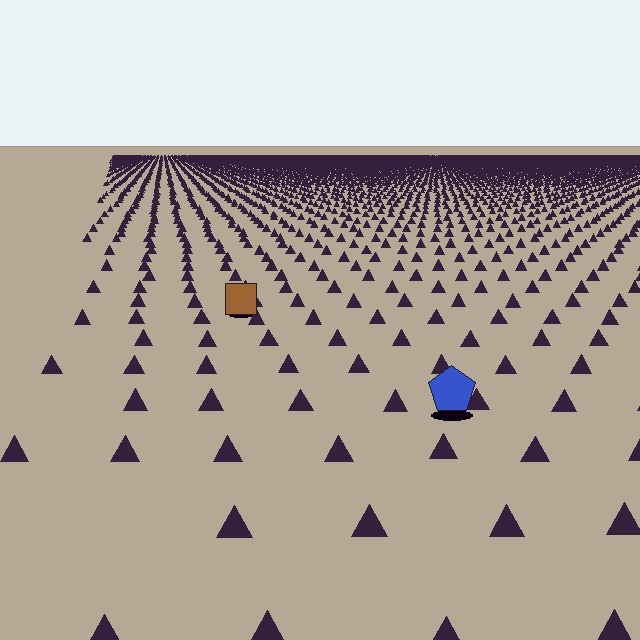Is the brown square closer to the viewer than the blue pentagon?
No. The blue pentagon is closer — you can tell from the texture gradient: the ground texture is coarser near it.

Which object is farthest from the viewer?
The brown square is farthest from the viewer. It appears smaller and the ground texture around it is denser.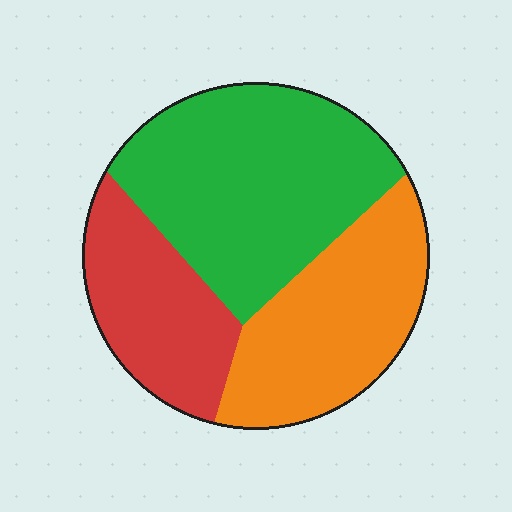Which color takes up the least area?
Red, at roughly 25%.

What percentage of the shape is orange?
Orange covers around 30% of the shape.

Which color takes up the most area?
Green, at roughly 45%.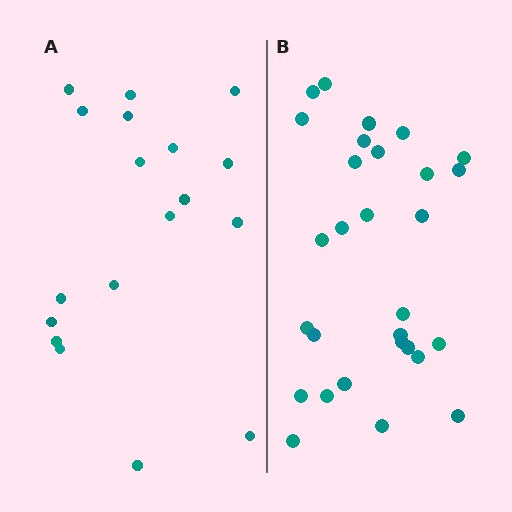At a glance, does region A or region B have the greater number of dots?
Region B (the right region) has more dots.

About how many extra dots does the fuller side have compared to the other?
Region B has roughly 12 or so more dots than region A.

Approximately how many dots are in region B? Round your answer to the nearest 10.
About 30 dots. (The exact count is 29, which rounds to 30.)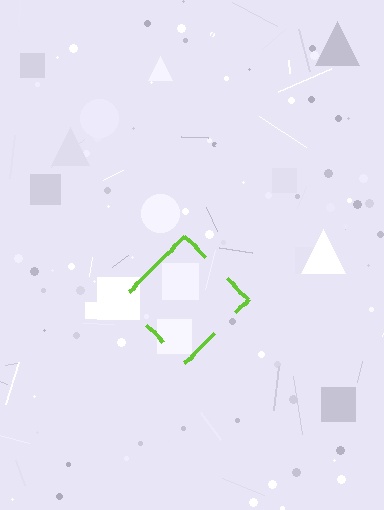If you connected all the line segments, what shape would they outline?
They would outline a diamond.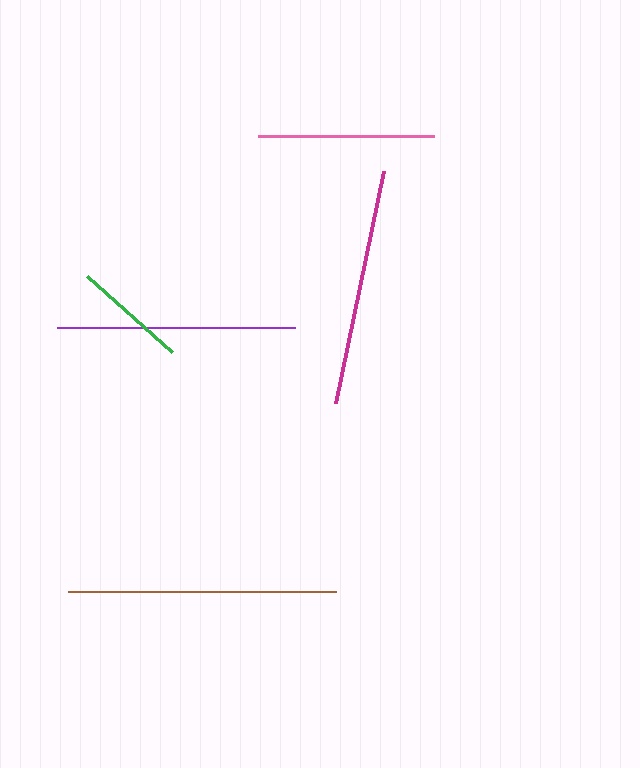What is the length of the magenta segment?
The magenta segment is approximately 236 pixels long.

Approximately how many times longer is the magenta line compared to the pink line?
The magenta line is approximately 1.3 times the length of the pink line.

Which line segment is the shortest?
The green line is the shortest at approximately 114 pixels.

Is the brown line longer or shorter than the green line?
The brown line is longer than the green line.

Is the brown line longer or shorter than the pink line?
The brown line is longer than the pink line.